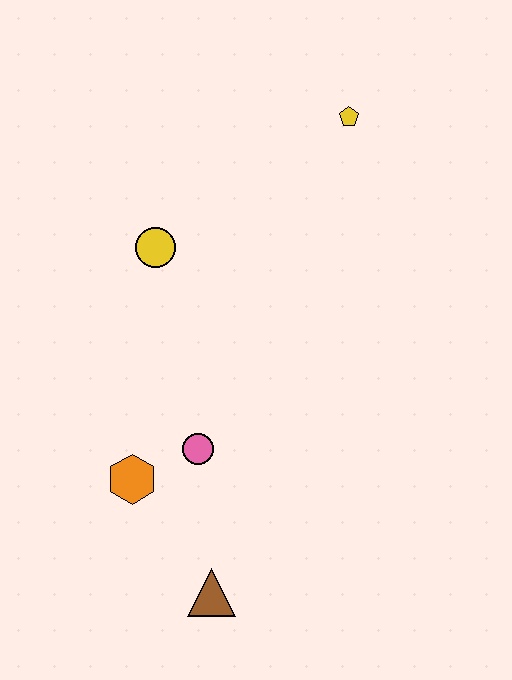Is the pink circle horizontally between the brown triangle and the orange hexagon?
Yes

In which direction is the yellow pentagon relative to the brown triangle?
The yellow pentagon is above the brown triangle.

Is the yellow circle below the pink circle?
No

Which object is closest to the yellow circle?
The pink circle is closest to the yellow circle.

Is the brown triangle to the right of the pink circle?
Yes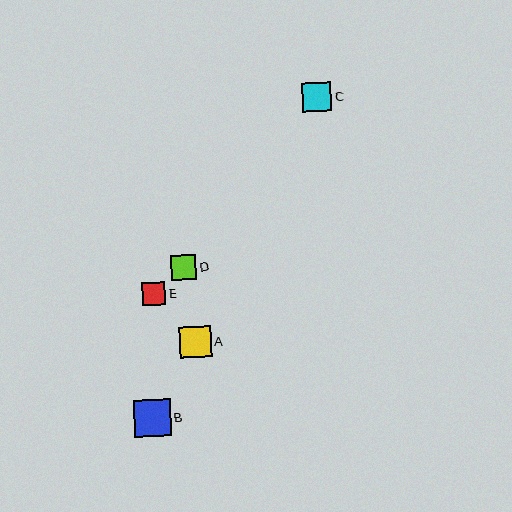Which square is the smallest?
Square E is the smallest with a size of approximately 23 pixels.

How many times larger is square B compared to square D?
Square B is approximately 1.5 times the size of square D.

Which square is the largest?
Square B is the largest with a size of approximately 37 pixels.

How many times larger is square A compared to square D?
Square A is approximately 1.3 times the size of square D.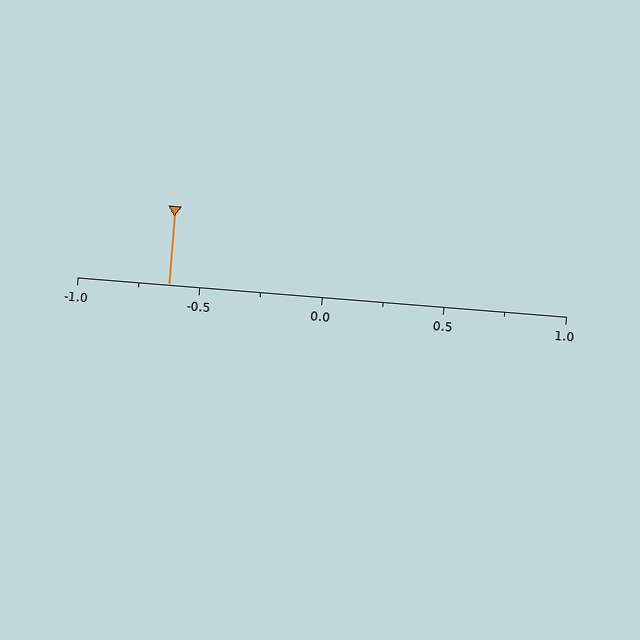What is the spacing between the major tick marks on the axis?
The major ticks are spaced 0.5 apart.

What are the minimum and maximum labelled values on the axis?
The axis runs from -1.0 to 1.0.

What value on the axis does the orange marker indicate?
The marker indicates approximately -0.62.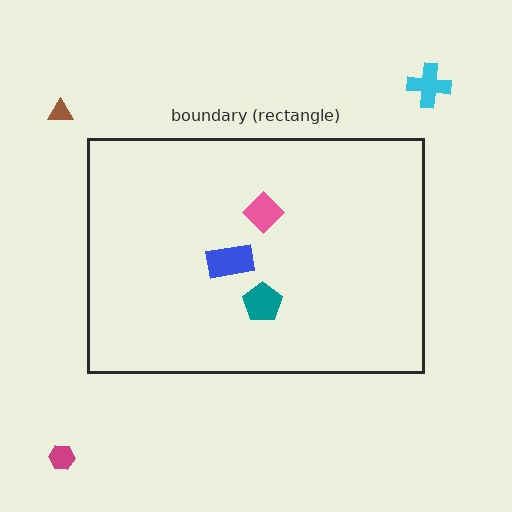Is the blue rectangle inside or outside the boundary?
Inside.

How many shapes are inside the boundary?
3 inside, 3 outside.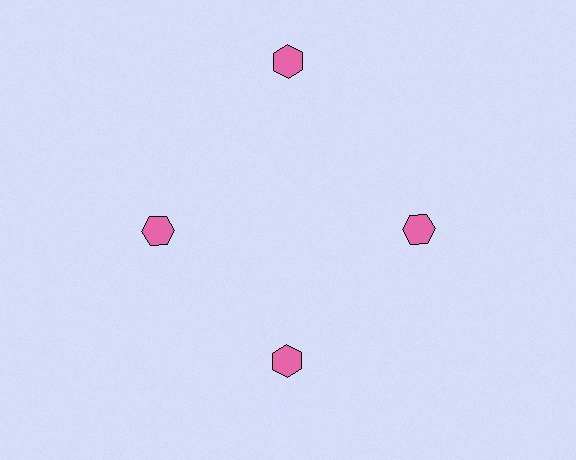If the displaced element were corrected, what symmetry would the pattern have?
It would have 4-fold rotational symmetry — the pattern would map onto itself every 90 degrees.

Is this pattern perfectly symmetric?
No. The 4 pink hexagons are arranged in a ring, but one element near the 12 o'clock position is pushed outward from the center, breaking the 4-fold rotational symmetry.